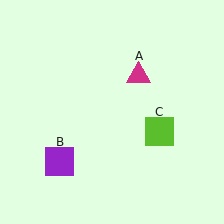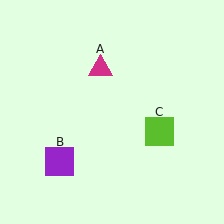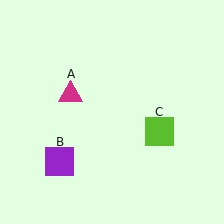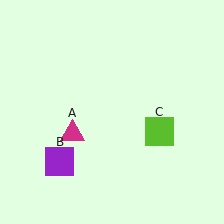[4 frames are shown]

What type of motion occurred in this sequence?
The magenta triangle (object A) rotated counterclockwise around the center of the scene.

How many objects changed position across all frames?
1 object changed position: magenta triangle (object A).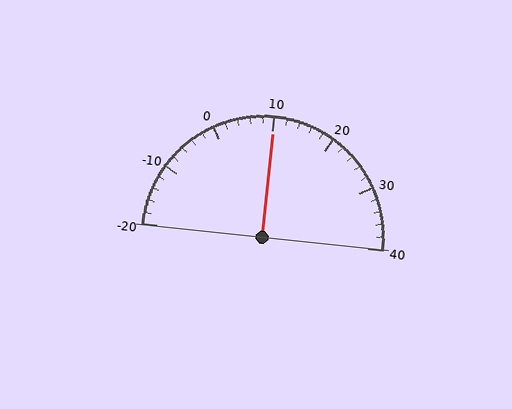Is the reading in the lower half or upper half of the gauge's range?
The reading is in the upper half of the range (-20 to 40).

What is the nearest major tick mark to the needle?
The nearest major tick mark is 10.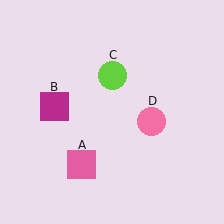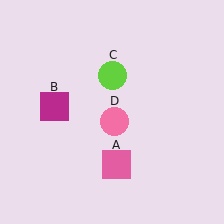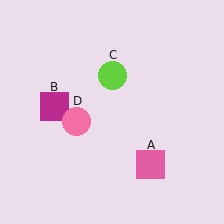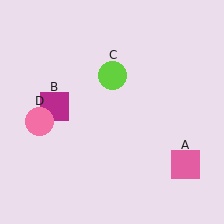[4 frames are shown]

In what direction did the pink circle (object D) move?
The pink circle (object D) moved left.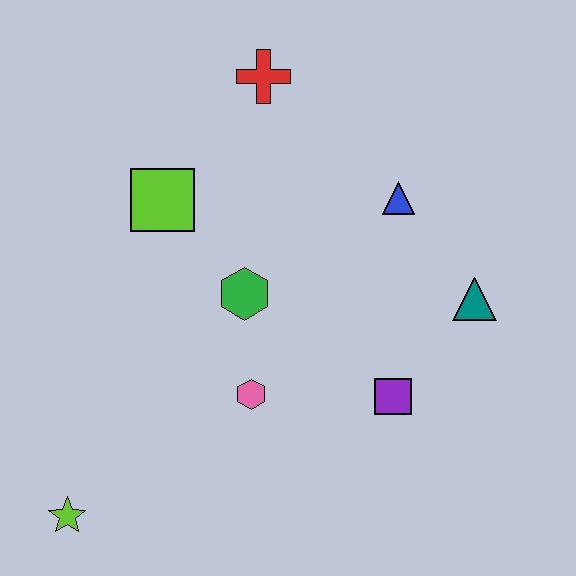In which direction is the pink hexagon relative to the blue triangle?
The pink hexagon is below the blue triangle.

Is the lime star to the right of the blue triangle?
No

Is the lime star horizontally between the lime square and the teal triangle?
No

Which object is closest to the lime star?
The pink hexagon is closest to the lime star.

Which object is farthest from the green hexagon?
The lime star is farthest from the green hexagon.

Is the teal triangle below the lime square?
Yes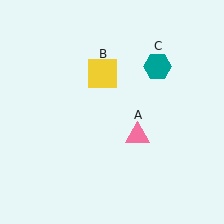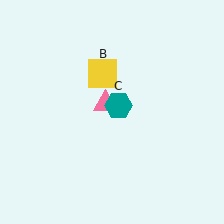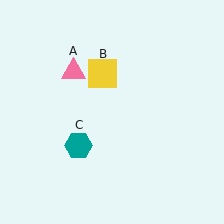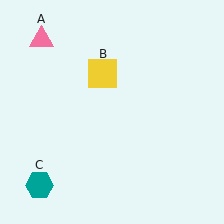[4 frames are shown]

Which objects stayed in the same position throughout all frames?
Yellow square (object B) remained stationary.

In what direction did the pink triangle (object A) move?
The pink triangle (object A) moved up and to the left.